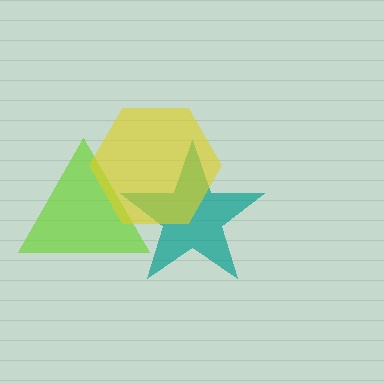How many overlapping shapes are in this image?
There are 3 overlapping shapes in the image.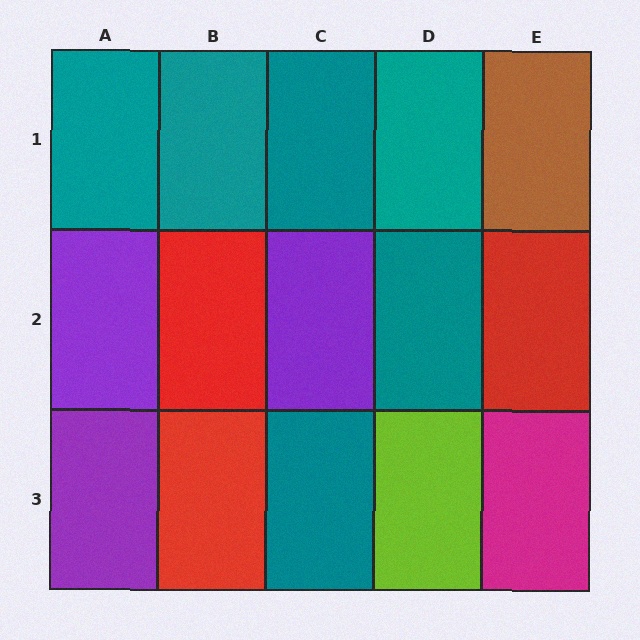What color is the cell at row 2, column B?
Red.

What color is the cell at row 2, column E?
Red.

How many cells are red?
3 cells are red.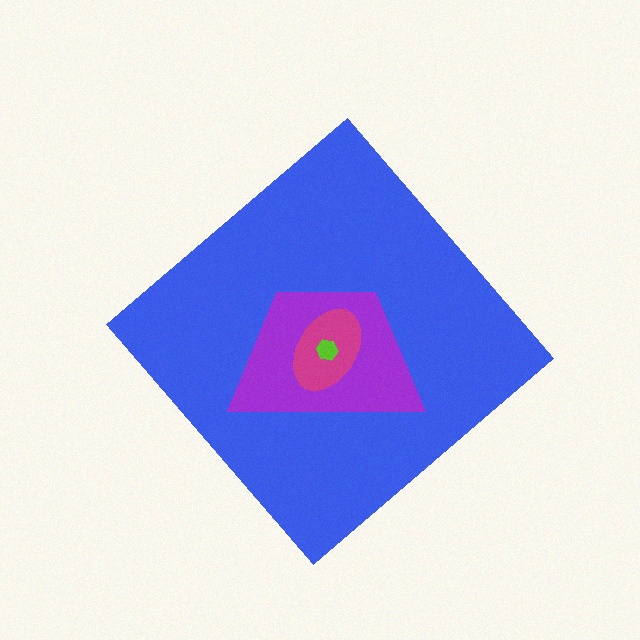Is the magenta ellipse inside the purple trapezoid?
Yes.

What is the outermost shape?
The blue diamond.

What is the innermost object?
The lime hexagon.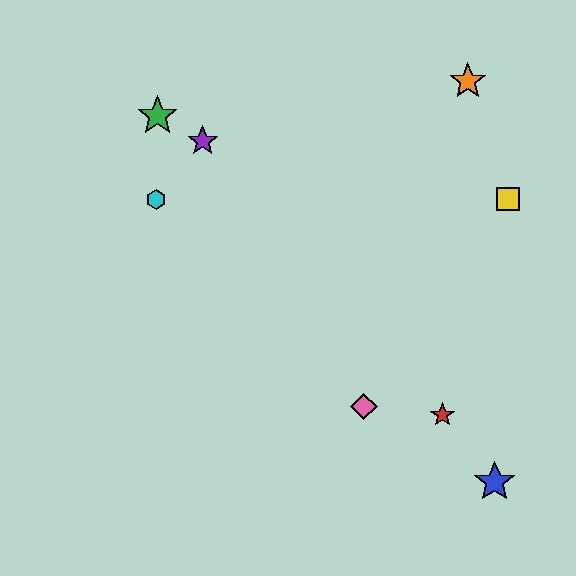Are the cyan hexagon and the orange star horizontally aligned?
No, the cyan hexagon is at y≈199 and the orange star is at y≈81.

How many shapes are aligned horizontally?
2 shapes (the yellow square, the cyan hexagon) are aligned horizontally.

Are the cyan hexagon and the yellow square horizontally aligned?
Yes, both are at y≈199.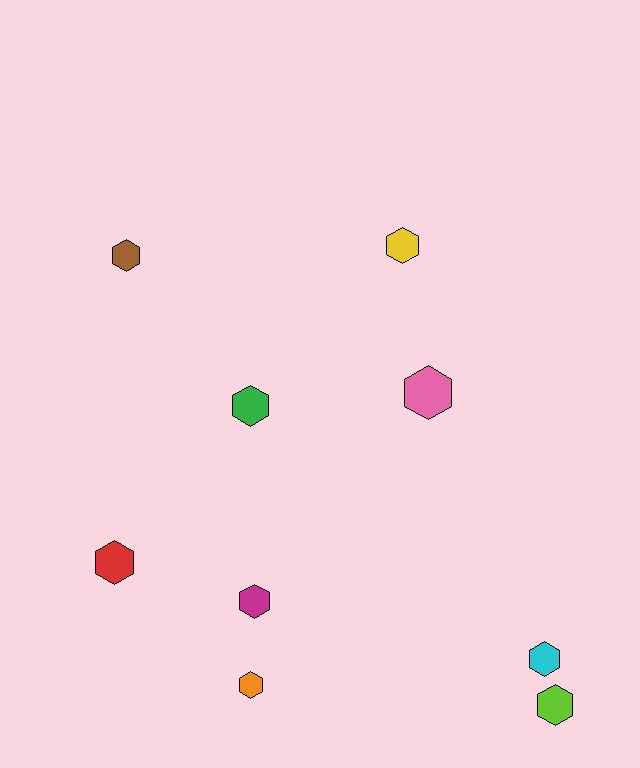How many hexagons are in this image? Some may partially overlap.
There are 9 hexagons.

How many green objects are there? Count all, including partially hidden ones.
There is 1 green object.